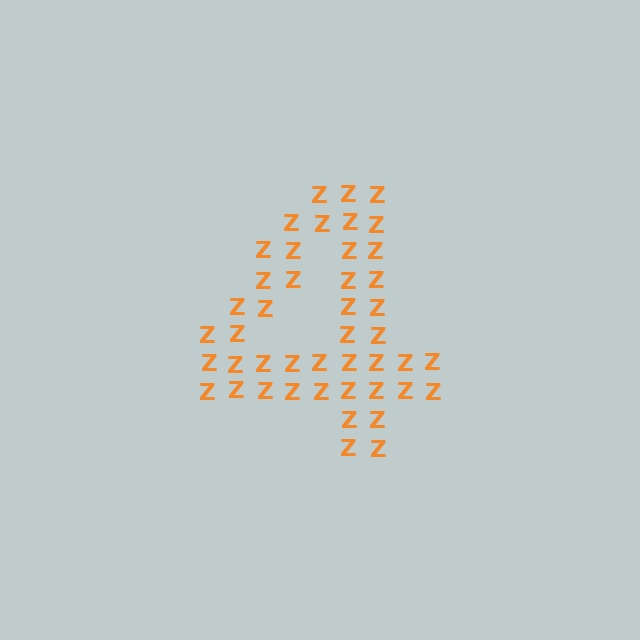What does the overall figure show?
The overall figure shows the digit 4.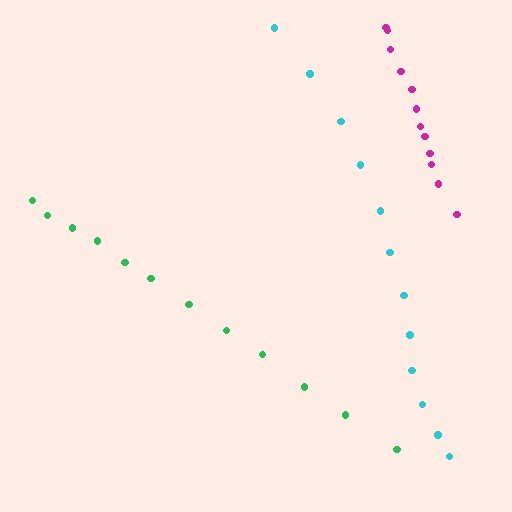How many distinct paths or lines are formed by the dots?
There are 3 distinct paths.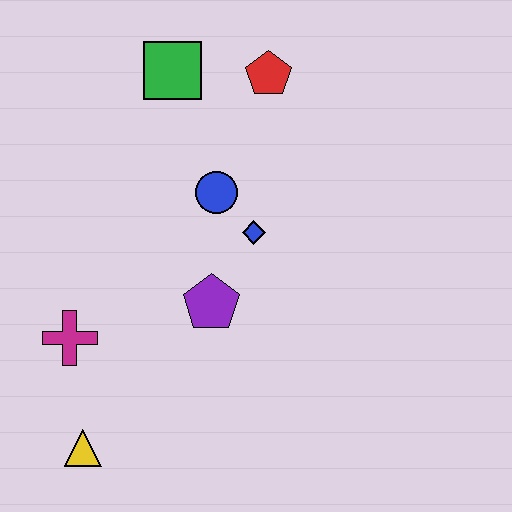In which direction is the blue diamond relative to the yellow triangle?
The blue diamond is above the yellow triangle.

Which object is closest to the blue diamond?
The blue circle is closest to the blue diamond.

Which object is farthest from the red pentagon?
The yellow triangle is farthest from the red pentagon.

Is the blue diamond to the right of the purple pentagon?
Yes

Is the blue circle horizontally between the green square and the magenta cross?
No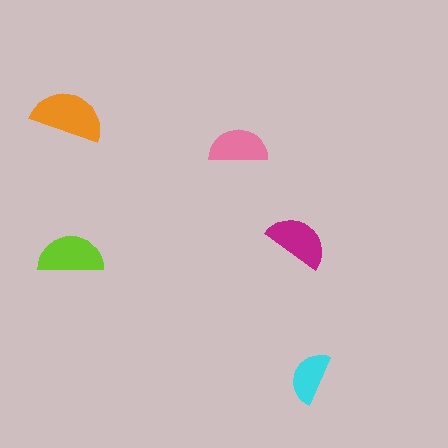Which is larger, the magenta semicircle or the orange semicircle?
The orange one.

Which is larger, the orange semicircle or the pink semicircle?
The orange one.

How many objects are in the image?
There are 5 objects in the image.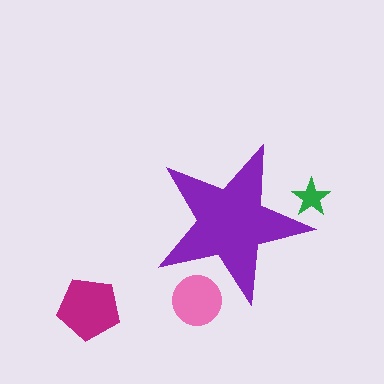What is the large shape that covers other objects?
A purple star.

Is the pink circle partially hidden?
Yes, the pink circle is partially hidden behind the purple star.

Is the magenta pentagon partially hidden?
No, the magenta pentagon is fully visible.